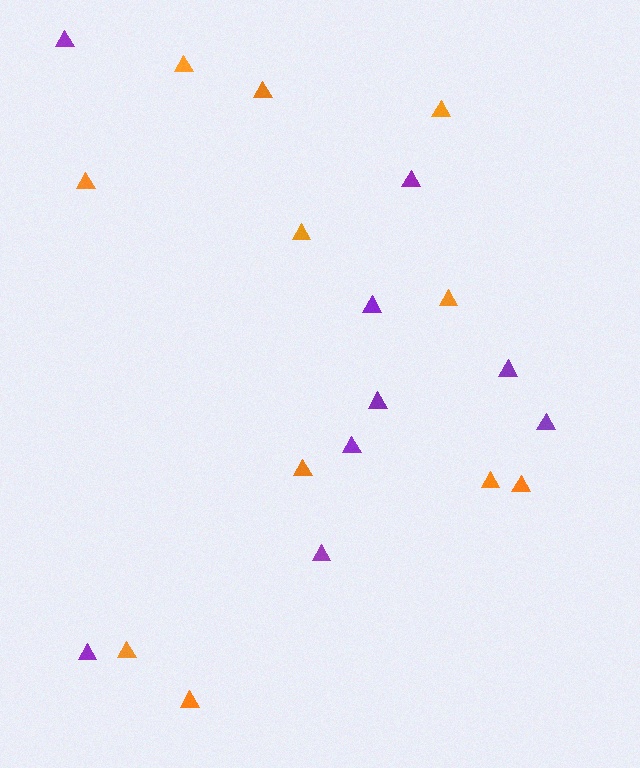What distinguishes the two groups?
There are 2 groups: one group of purple triangles (9) and one group of orange triangles (11).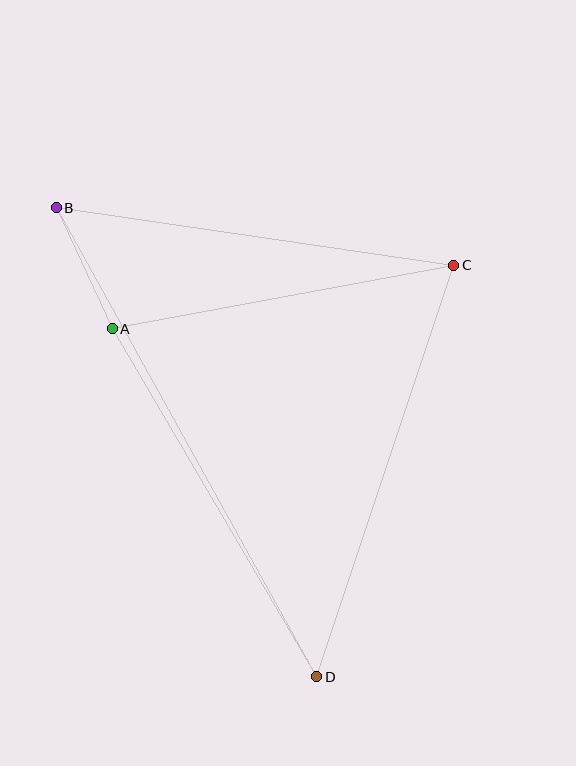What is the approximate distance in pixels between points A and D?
The distance between A and D is approximately 404 pixels.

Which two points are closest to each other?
Points A and B are closest to each other.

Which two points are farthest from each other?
Points B and D are farthest from each other.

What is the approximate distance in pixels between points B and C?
The distance between B and C is approximately 402 pixels.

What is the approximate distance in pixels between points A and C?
The distance between A and C is approximately 347 pixels.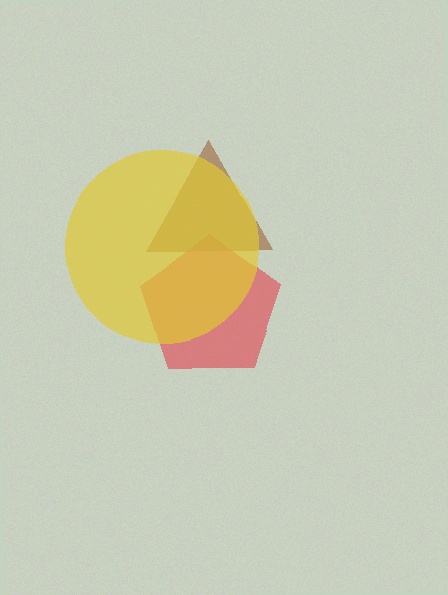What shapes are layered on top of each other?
The layered shapes are: a red pentagon, a brown triangle, a yellow circle.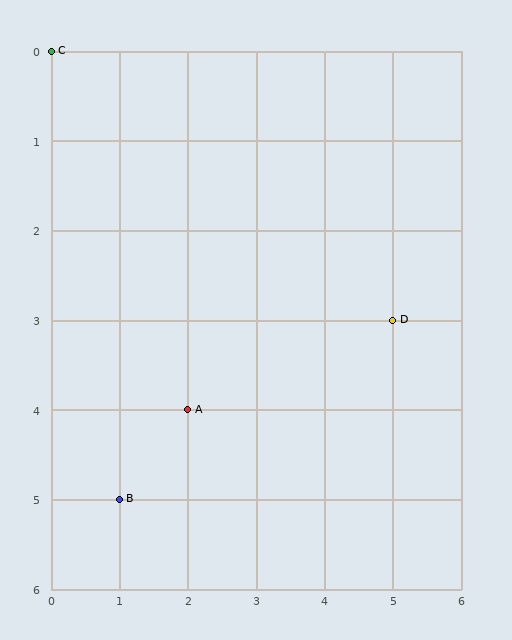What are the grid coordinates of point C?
Point C is at grid coordinates (0, 0).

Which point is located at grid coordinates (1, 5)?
Point B is at (1, 5).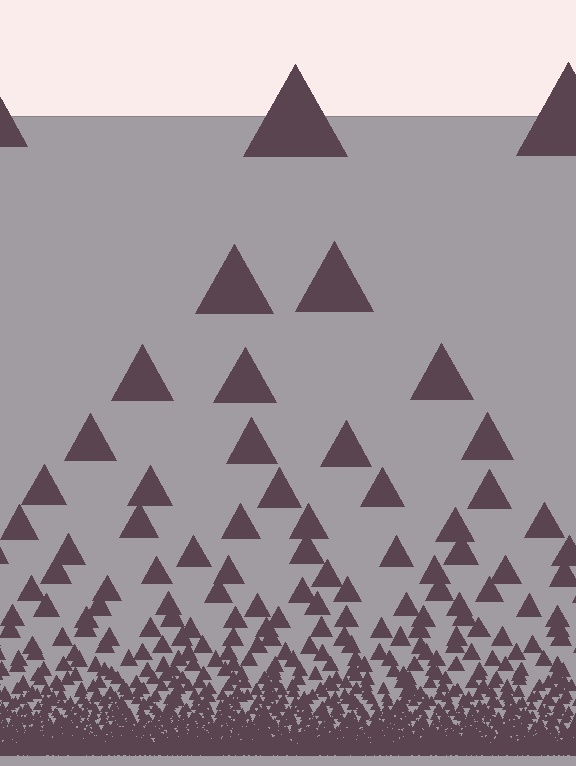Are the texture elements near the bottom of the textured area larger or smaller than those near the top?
Smaller. The gradient is inverted — elements near the bottom are smaller and denser.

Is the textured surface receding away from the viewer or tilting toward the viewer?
The surface appears to tilt toward the viewer. Texture elements get larger and sparser toward the top.